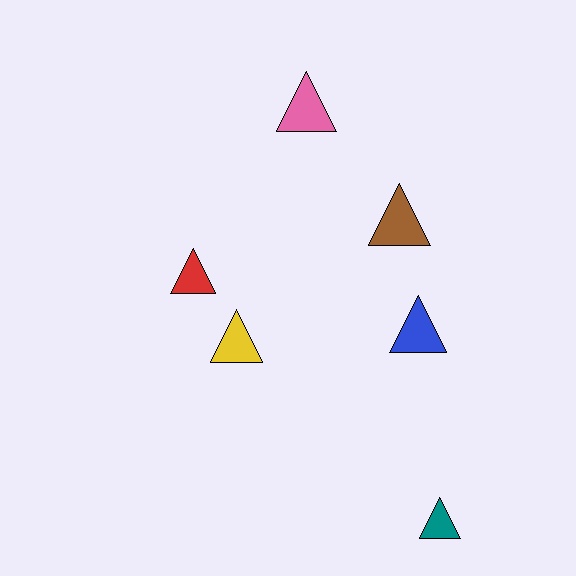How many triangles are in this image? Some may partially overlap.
There are 6 triangles.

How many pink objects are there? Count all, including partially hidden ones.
There is 1 pink object.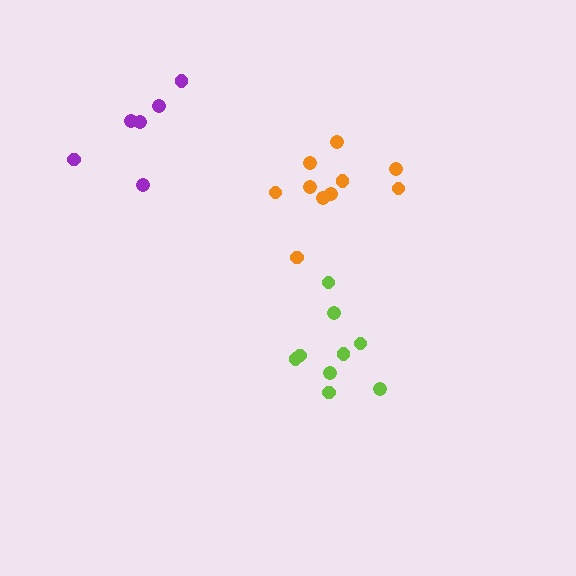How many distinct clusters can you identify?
There are 3 distinct clusters.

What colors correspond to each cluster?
The clusters are colored: lime, purple, orange.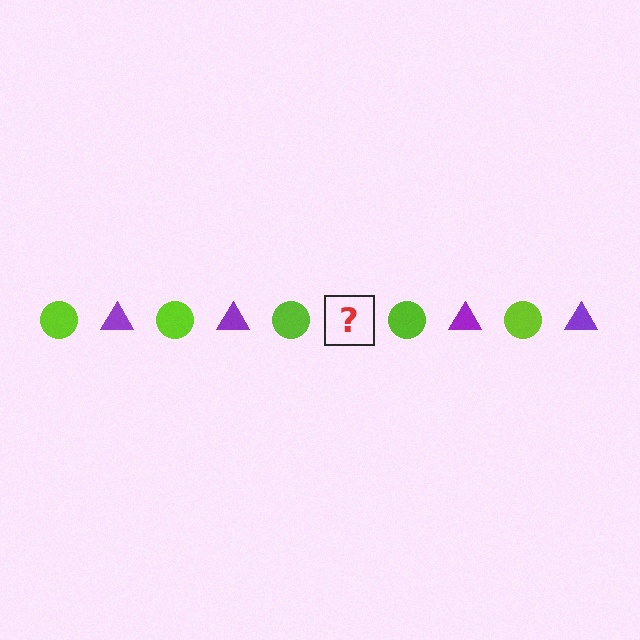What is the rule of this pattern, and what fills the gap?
The rule is that the pattern alternates between lime circle and purple triangle. The gap should be filled with a purple triangle.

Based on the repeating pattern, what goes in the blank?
The blank should be a purple triangle.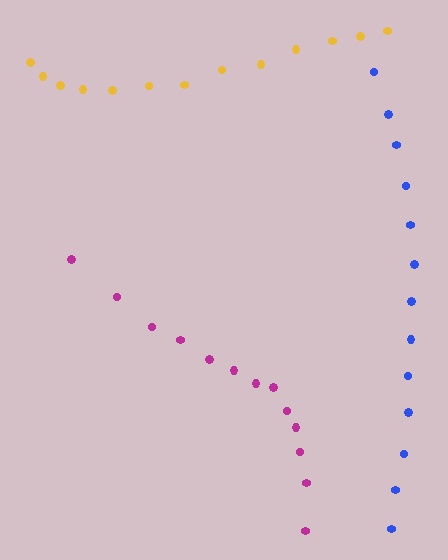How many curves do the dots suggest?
There are 3 distinct paths.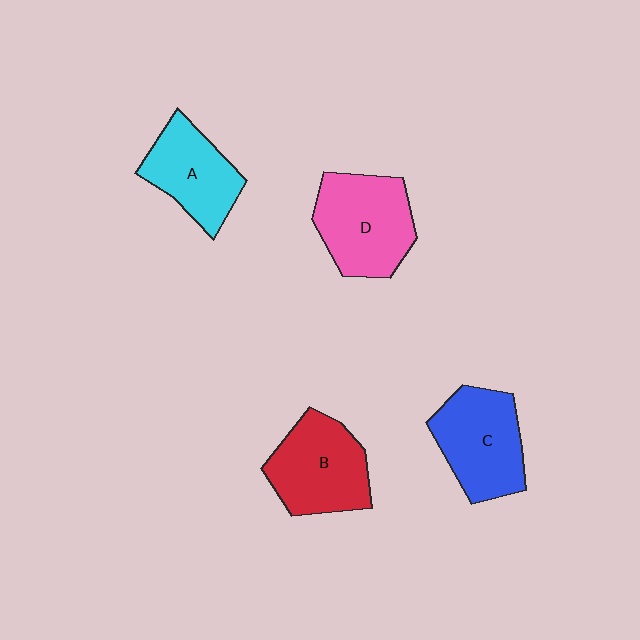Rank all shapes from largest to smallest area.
From largest to smallest: D (pink), B (red), C (blue), A (cyan).